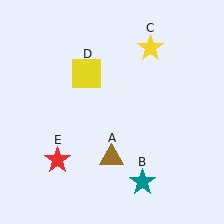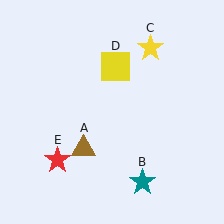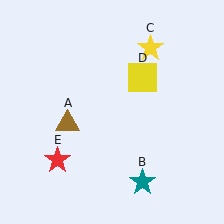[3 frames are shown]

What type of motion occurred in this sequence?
The brown triangle (object A), yellow square (object D) rotated clockwise around the center of the scene.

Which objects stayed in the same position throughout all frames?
Teal star (object B) and yellow star (object C) and red star (object E) remained stationary.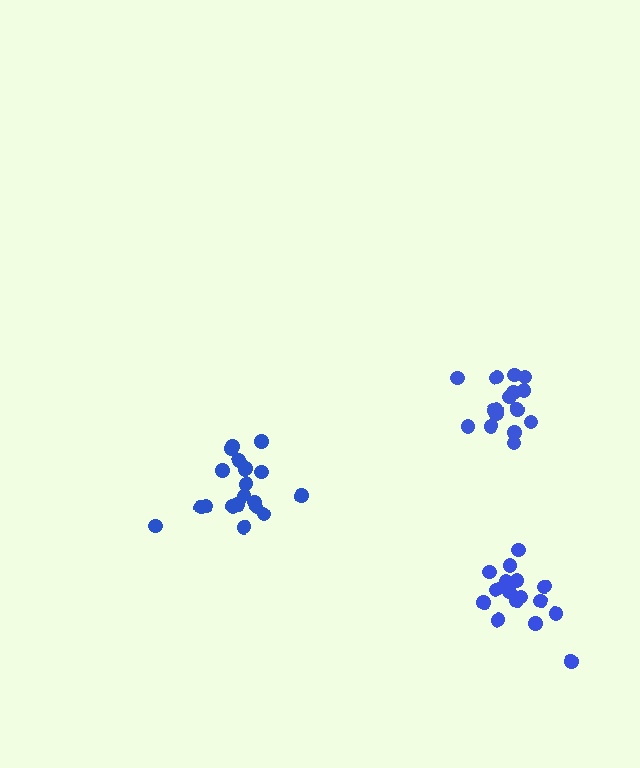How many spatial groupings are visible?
There are 3 spatial groupings.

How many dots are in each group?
Group 1: 19 dots, Group 2: 16 dots, Group 3: 16 dots (51 total).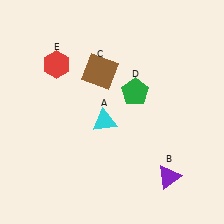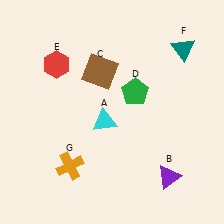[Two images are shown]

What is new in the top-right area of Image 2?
A teal triangle (F) was added in the top-right area of Image 2.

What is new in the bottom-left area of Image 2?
An orange cross (G) was added in the bottom-left area of Image 2.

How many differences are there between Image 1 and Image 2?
There are 2 differences between the two images.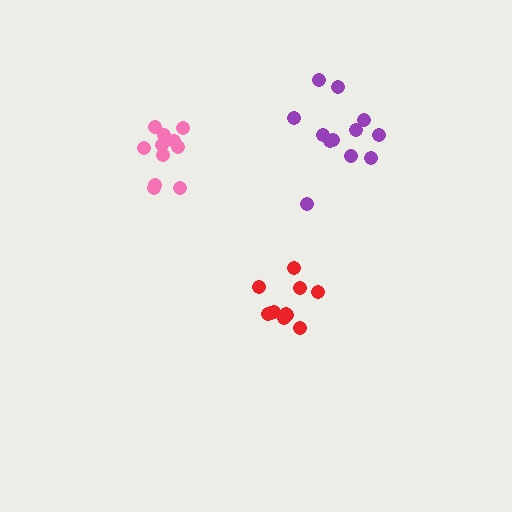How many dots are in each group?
Group 1: 11 dots, Group 2: 12 dots, Group 3: 11 dots (34 total).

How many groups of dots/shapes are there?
There are 3 groups.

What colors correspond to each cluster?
The clusters are colored: red, purple, pink.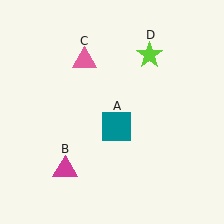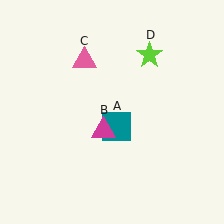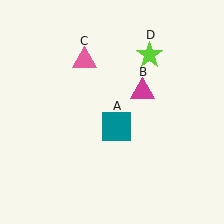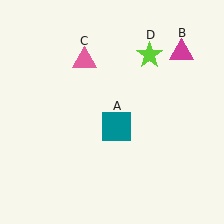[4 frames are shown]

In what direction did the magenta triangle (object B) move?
The magenta triangle (object B) moved up and to the right.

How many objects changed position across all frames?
1 object changed position: magenta triangle (object B).